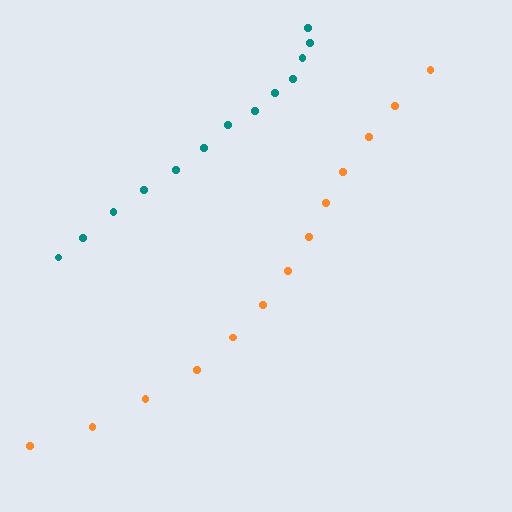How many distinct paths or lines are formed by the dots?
There are 2 distinct paths.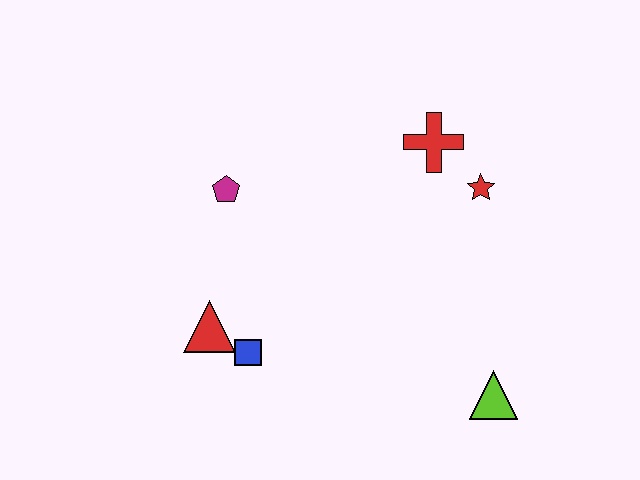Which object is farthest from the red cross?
The red triangle is farthest from the red cross.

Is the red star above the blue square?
Yes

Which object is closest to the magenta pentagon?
The red triangle is closest to the magenta pentagon.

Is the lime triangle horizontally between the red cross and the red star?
No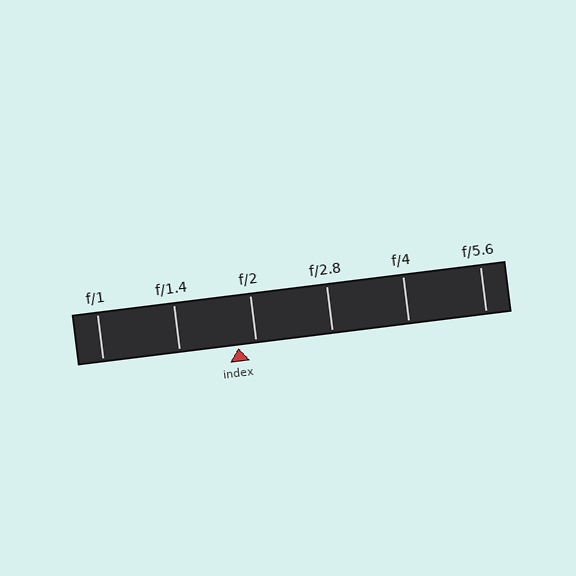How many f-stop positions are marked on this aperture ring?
There are 6 f-stop positions marked.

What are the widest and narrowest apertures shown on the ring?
The widest aperture shown is f/1 and the narrowest is f/5.6.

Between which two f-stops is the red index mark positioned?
The index mark is between f/1.4 and f/2.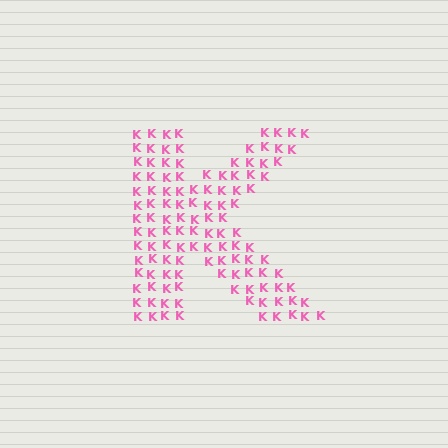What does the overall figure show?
The overall figure shows the letter K.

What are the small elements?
The small elements are letter K's.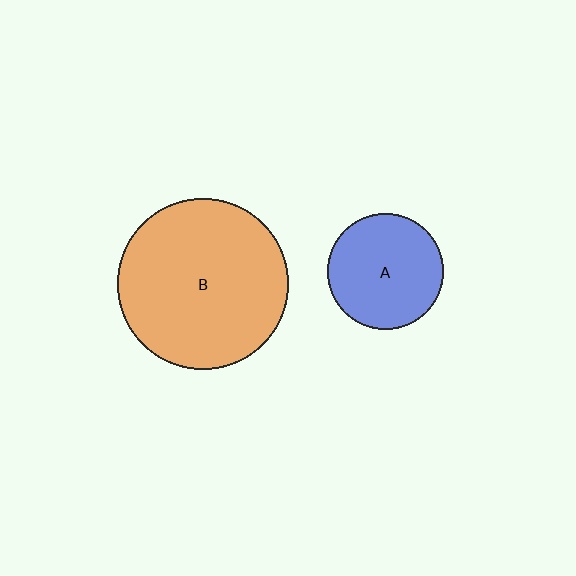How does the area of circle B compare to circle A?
Approximately 2.2 times.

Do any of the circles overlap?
No, none of the circles overlap.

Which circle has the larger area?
Circle B (orange).